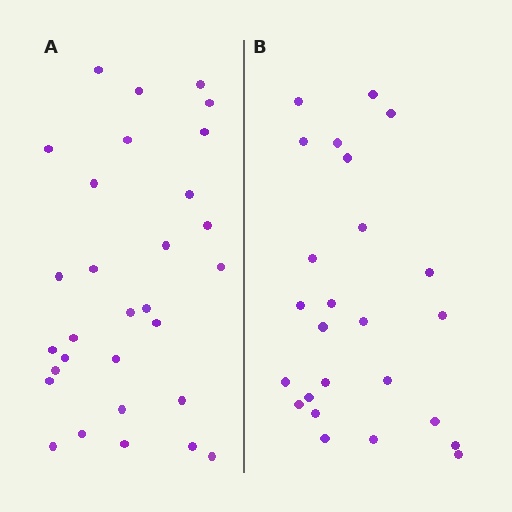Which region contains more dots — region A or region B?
Region A (the left region) has more dots.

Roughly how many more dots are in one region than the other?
Region A has about 5 more dots than region B.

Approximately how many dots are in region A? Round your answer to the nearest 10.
About 30 dots.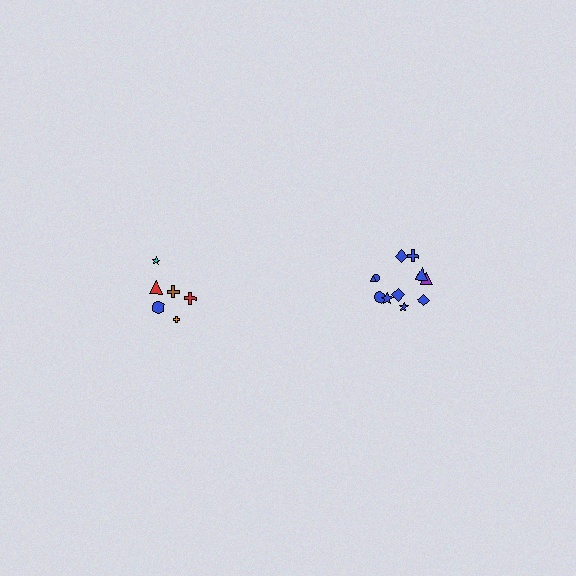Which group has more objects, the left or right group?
The right group.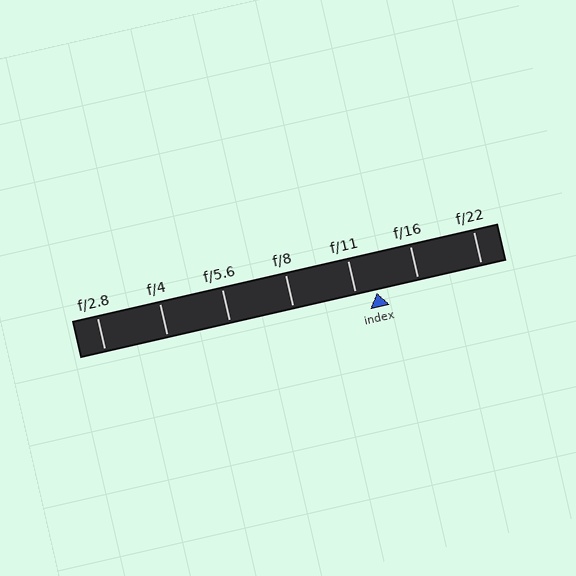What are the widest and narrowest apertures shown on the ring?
The widest aperture shown is f/2.8 and the narrowest is f/22.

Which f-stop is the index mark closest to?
The index mark is closest to f/11.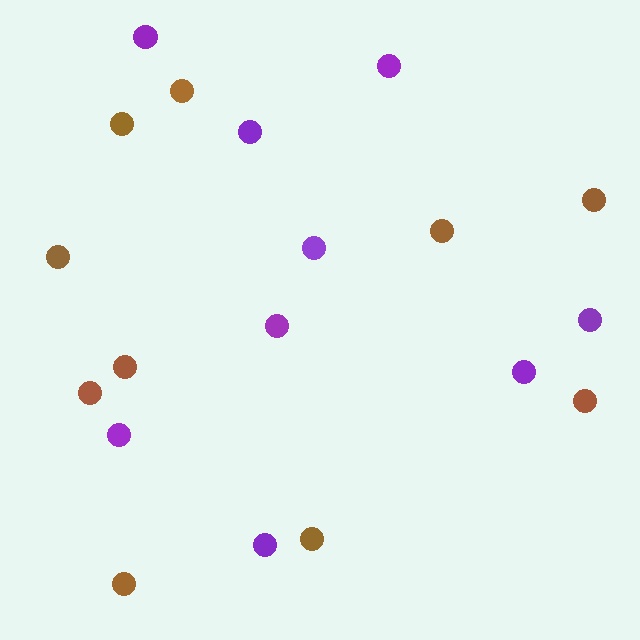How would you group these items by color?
There are 2 groups: one group of brown circles (10) and one group of purple circles (9).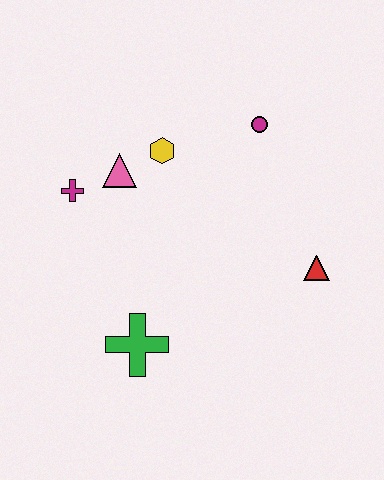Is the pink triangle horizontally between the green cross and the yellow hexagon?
No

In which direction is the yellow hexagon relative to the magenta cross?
The yellow hexagon is to the right of the magenta cross.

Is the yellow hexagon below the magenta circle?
Yes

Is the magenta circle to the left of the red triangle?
Yes